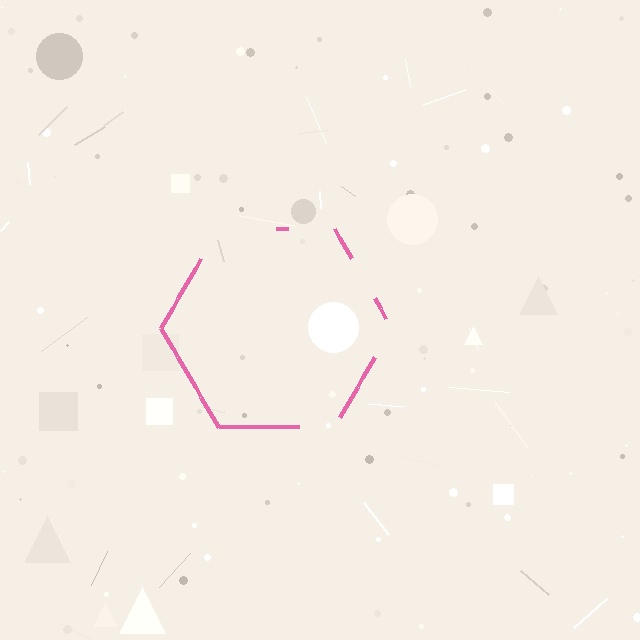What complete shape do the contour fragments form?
The contour fragments form a hexagon.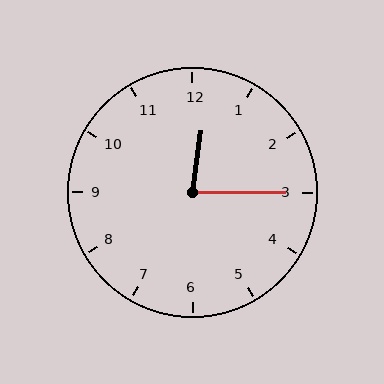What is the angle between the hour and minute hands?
Approximately 82 degrees.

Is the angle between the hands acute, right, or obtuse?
It is acute.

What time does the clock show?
12:15.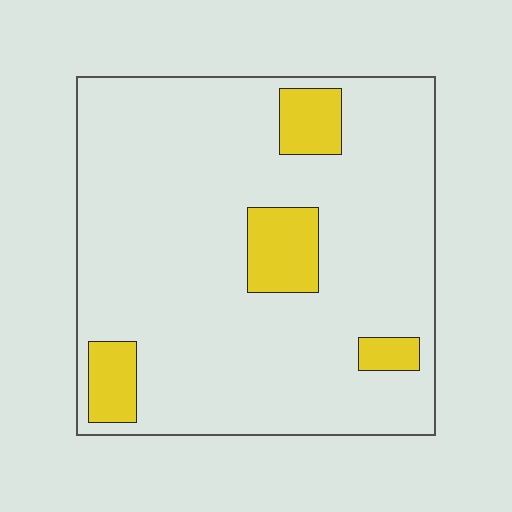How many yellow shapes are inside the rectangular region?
4.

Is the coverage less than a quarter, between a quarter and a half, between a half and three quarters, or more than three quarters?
Less than a quarter.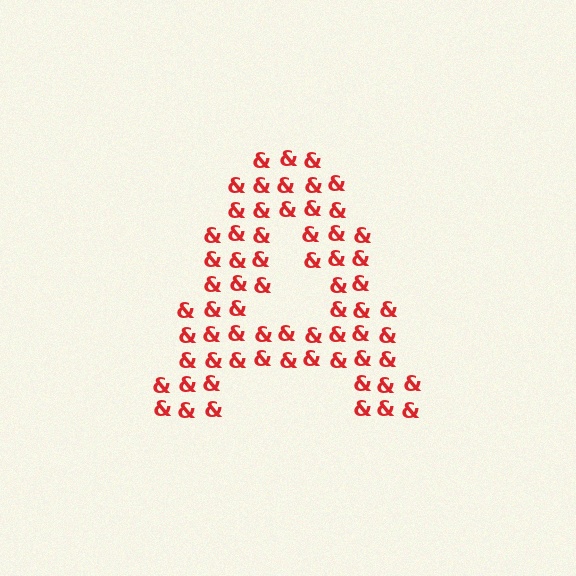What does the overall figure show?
The overall figure shows the letter A.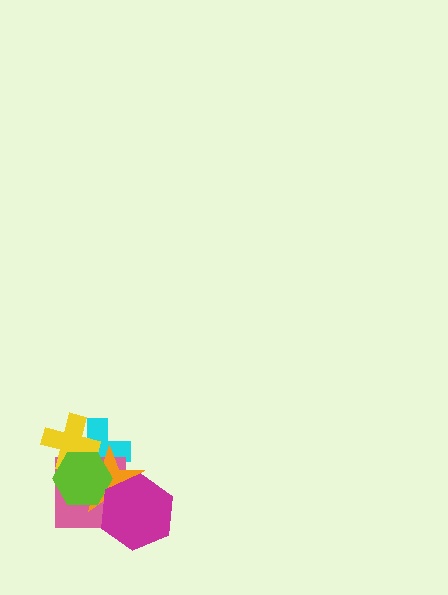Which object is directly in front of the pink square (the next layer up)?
The yellow cross is directly in front of the pink square.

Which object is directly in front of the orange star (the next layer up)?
The lime hexagon is directly in front of the orange star.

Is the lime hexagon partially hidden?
No, no other shape covers it.